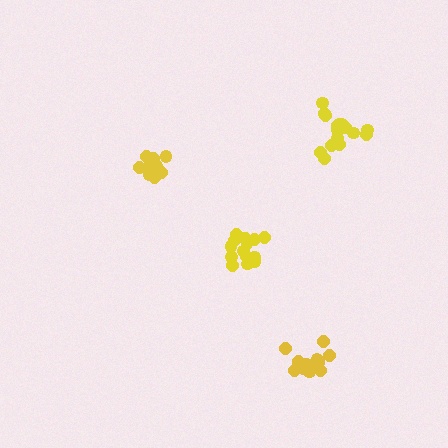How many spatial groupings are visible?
There are 4 spatial groupings.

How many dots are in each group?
Group 1: 13 dots, Group 2: 16 dots, Group 3: 15 dots, Group 4: 14 dots (58 total).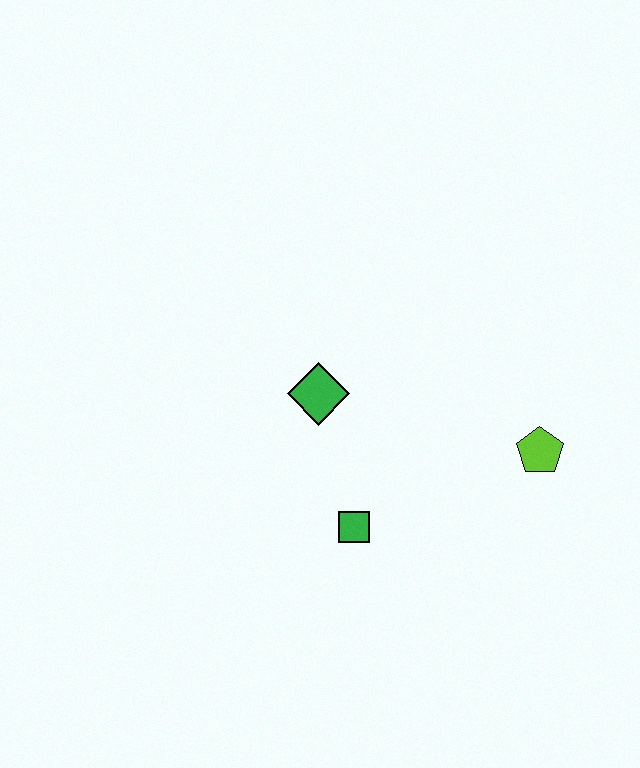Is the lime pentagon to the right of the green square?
Yes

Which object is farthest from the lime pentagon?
The green diamond is farthest from the lime pentagon.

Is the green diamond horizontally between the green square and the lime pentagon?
No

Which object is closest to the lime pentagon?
The green square is closest to the lime pentagon.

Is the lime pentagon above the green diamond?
No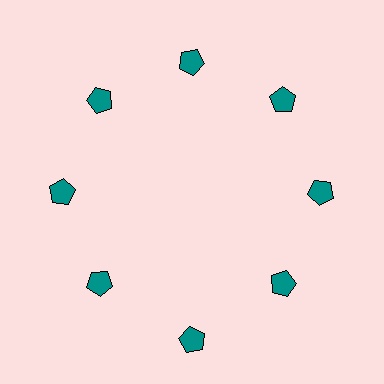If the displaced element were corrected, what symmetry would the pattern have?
It would have 8-fold rotational symmetry — the pattern would map onto itself every 45 degrees.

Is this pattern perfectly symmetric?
No. The 8 teal pentagons are arranged in a ring, but one element near the 6 o'clock position is pushed outward from the center, breaking the 8-fold rotational symmetry.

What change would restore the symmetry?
The symmetry would be restored by moving it inward, back onto the ring so that all 8 pentagons sit at equal angles and equal distance from the center.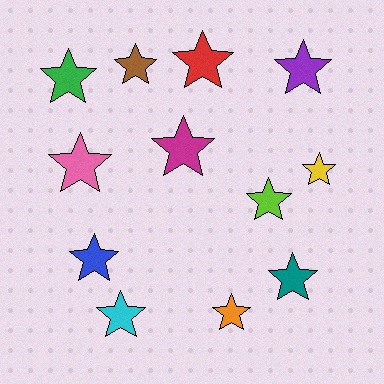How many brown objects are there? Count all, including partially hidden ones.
There is 1 brown object.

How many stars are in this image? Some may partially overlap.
There are 12 stars.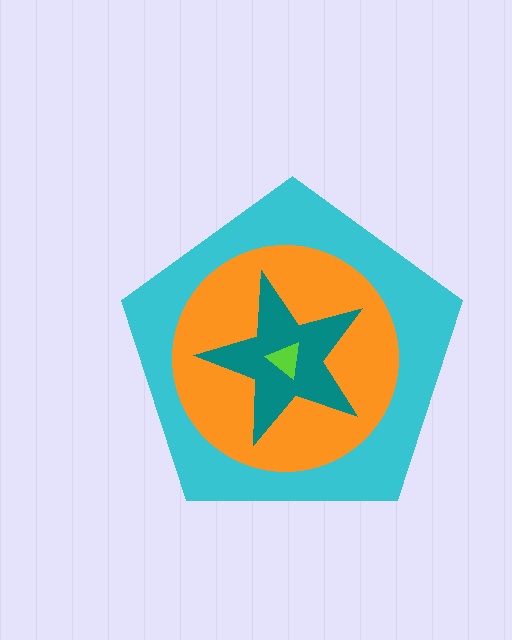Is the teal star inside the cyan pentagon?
Yes.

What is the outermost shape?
The cyan pentagon.